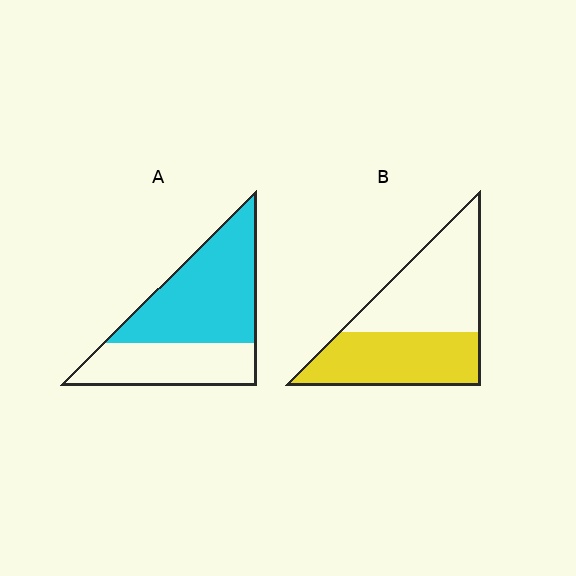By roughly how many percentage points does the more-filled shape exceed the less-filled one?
By roughly 15 percentage points (A over B).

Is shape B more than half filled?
Roughly half.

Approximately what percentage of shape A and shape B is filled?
A is approximately 60% and B is approximately 45%.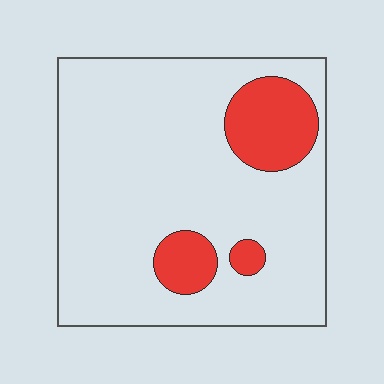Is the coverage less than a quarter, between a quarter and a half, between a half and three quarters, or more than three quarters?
Less than a quarter.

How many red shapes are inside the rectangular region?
3.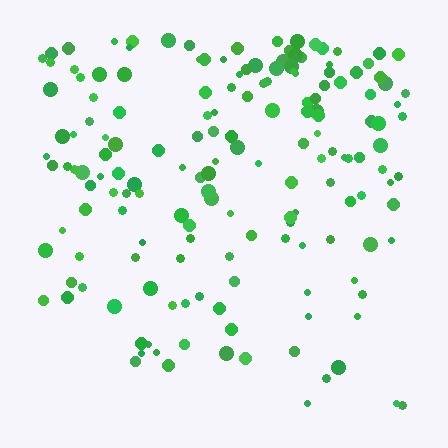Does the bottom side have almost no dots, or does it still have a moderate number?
Still a moderate number, just noticeably fewer than the top.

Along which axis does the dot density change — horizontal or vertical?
Vertical.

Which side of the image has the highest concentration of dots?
The top.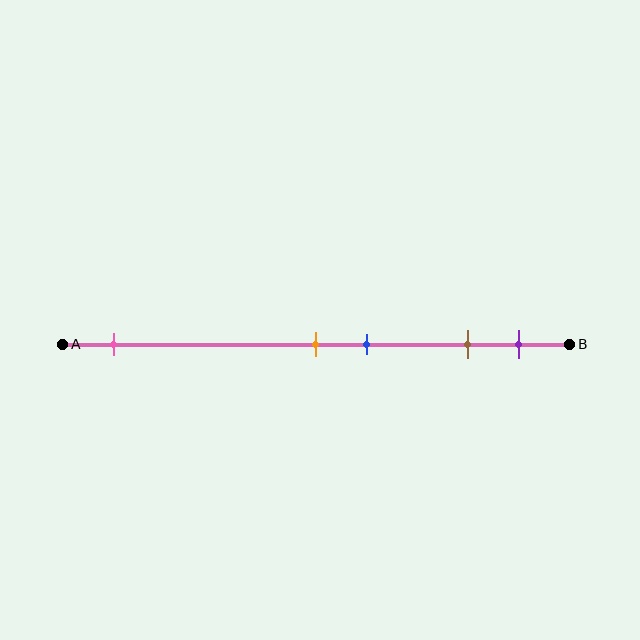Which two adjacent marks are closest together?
The orange and blue marks are the closest adjacent pair.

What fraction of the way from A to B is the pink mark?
The pink mark is approximately 10% (0.1) of the way from A to B.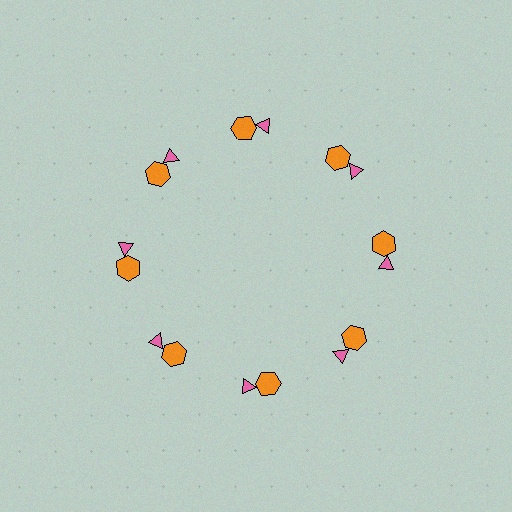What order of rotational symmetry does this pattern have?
This pattern has 8-fold rotational symmetry.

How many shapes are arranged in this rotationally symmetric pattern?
There are 16 shapes, arranged in 8 groups of 2.